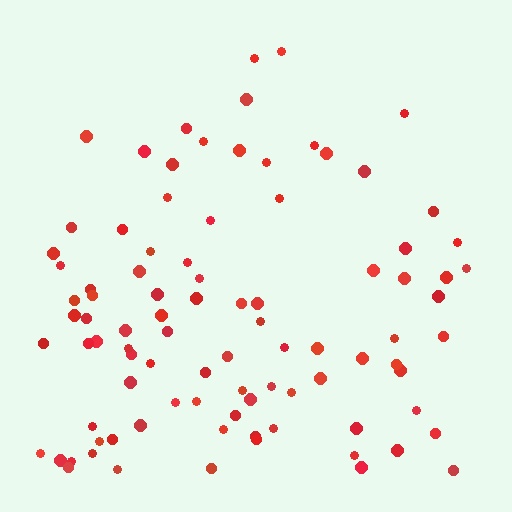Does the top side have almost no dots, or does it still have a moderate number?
Still a moderate number, just noticeably fewer than the bottom.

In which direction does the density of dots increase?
From top to bottom, with the bottom side densest.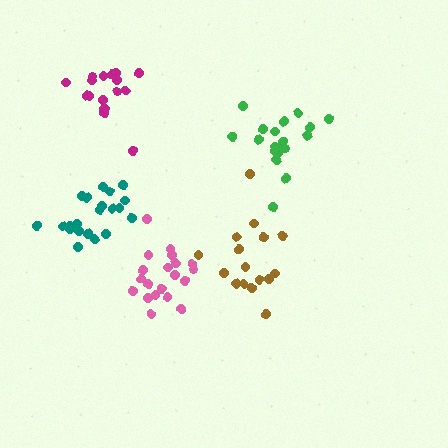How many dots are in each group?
Group 1: 21 dots, Group 2: 16 dots, Group 3: 19 dots, Group 4: 21 dots, Group 5: 17 dots (94 total).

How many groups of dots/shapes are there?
There are 5 groups.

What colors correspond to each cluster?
The clusters are colored: teal, brown, green, pink, magenta.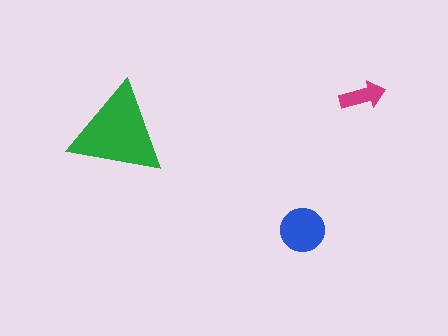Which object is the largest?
The green triangle.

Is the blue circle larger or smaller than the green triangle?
Smaller.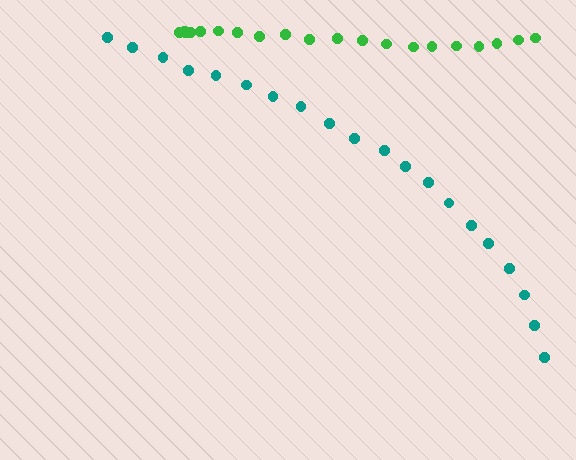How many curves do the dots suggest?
There are 2 distinct paths.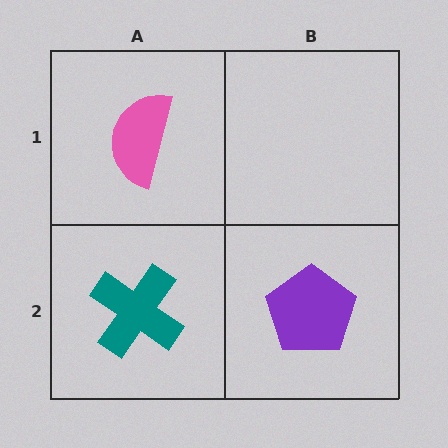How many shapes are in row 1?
1 shape.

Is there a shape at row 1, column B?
No, that cell is empty.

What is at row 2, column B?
A purple pentagon.